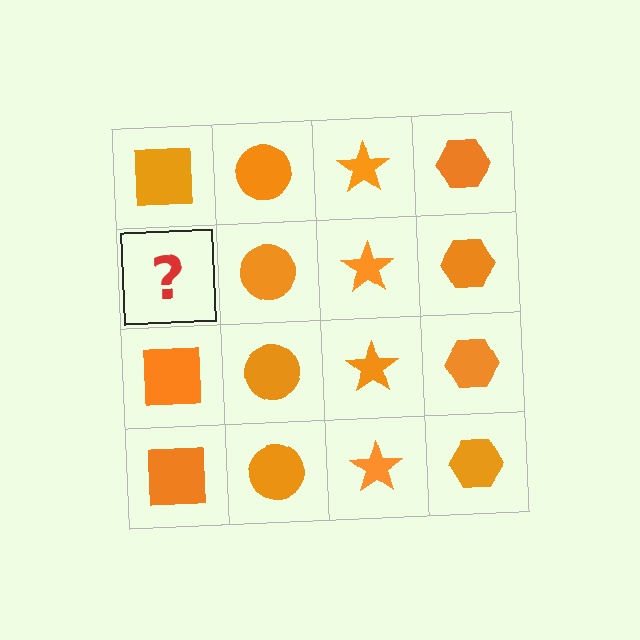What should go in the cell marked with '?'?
The missing cell should contain an orange square.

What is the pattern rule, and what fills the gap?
The rule is that each column has a consistent shape. The gap should be filled with an orange square.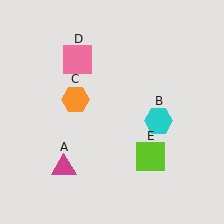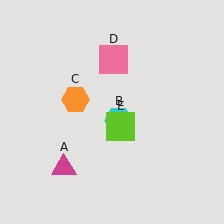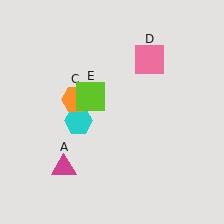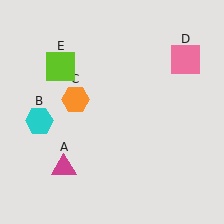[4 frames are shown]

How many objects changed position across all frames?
3 objects changed position: cyan hexagon (object B), pink square (object D), lime square (object E).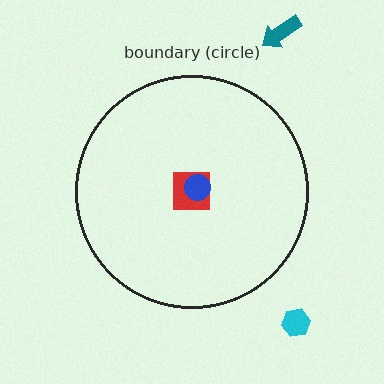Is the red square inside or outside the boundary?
Inside.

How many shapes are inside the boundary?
2 inside, 2 outside.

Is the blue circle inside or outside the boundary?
Inside.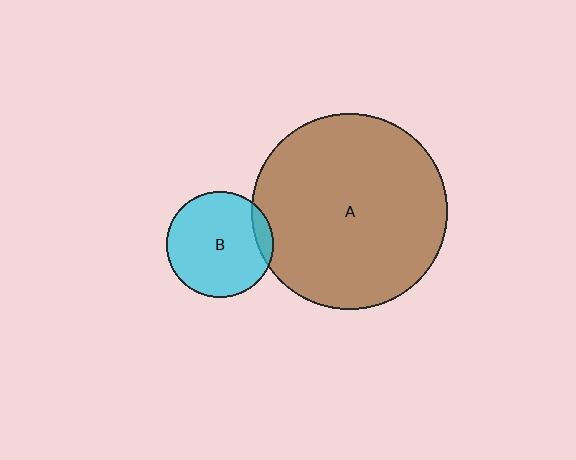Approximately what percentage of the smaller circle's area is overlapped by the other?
Approximately 10%.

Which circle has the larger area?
Circle A (brown).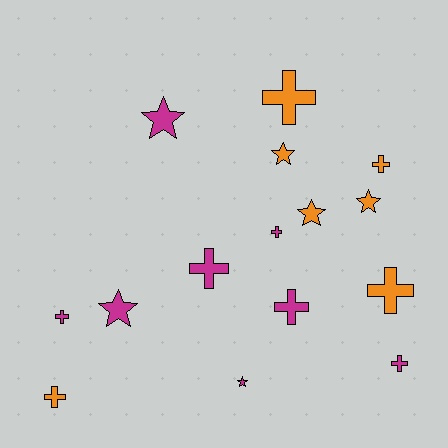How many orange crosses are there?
There are 4 orange crosses.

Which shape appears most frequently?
Cross, with 9 objects.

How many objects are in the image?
There are 15 objects.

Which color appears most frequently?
Magenta, with 8 objects.